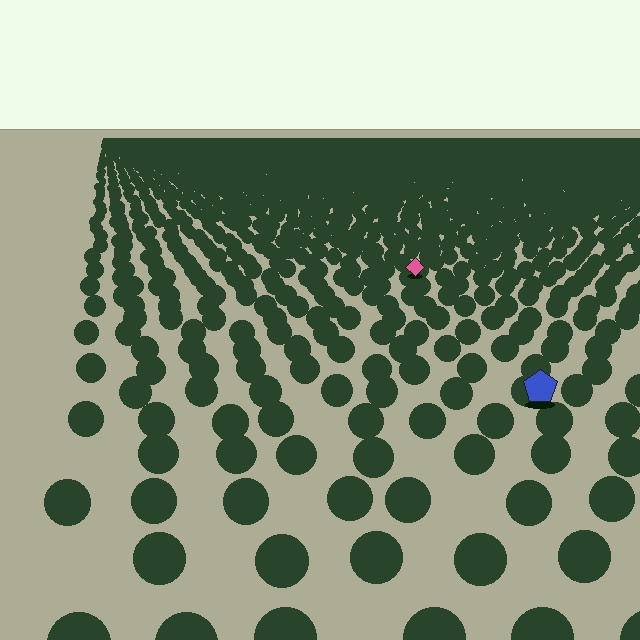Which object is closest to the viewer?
The blue pentagon is closest. The texture marks near it are larger and more spread out.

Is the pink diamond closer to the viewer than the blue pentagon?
No. The blue pentagon is closer — you can tell from the texture gradient: the ground texture is coarser near it.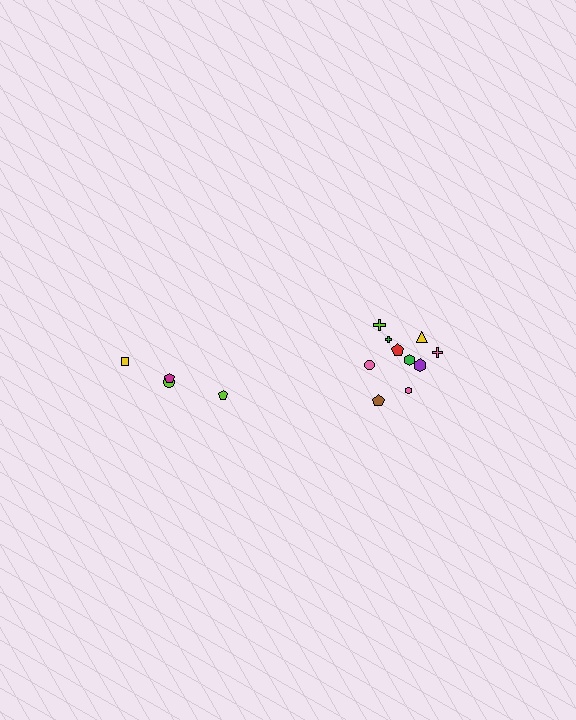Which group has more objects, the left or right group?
The right group.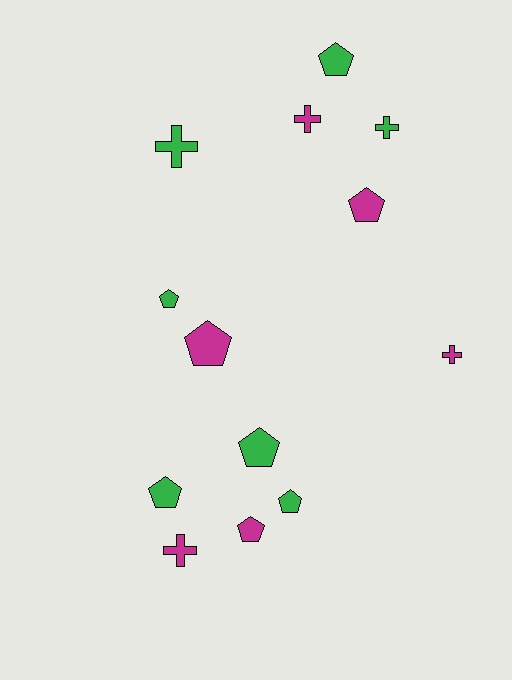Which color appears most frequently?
Green, with 7 objects.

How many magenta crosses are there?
There are 3 magenta crosses.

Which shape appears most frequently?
Pentagon, with 8 objects.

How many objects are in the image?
There are 13 objects.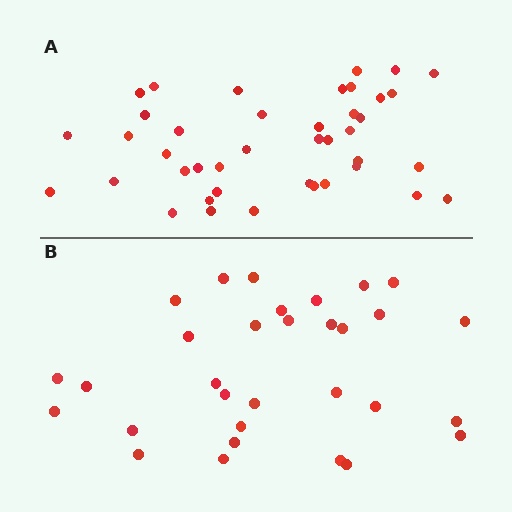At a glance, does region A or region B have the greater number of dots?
Region A (the top region) has more dots.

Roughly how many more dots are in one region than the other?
Region A has roughly 10 or so more dots than region B.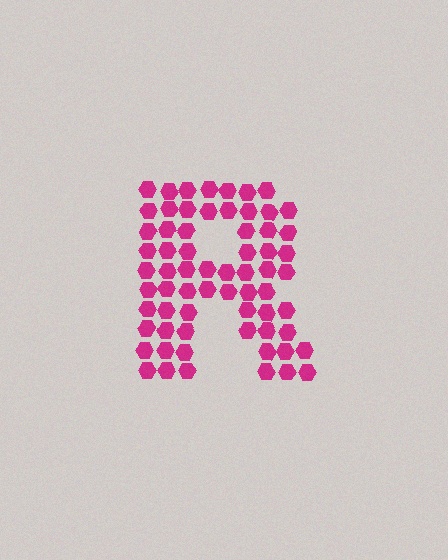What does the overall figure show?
The overall figure shows the letter R.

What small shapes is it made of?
It is made of small hexagons.